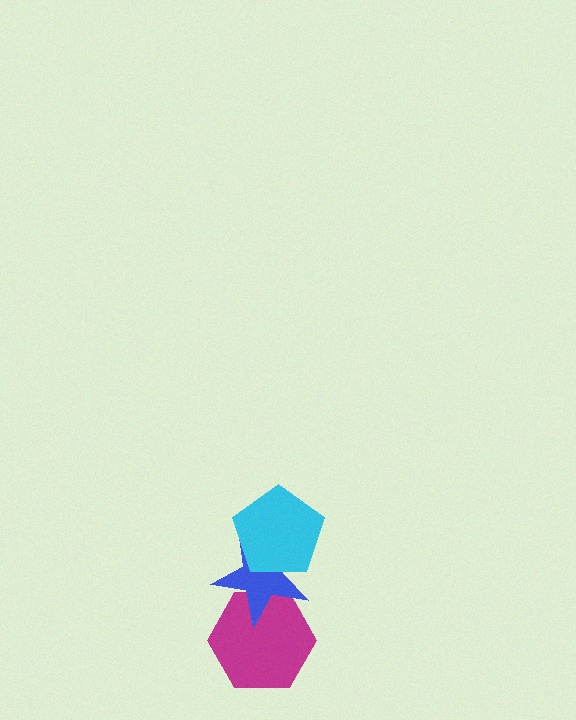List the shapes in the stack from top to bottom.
From top to bottom: the cyan pentagon, the blue star, the magenta hexagon.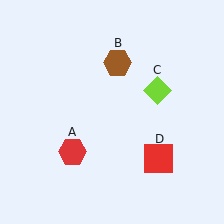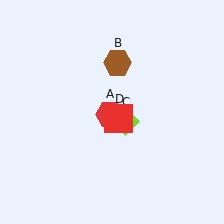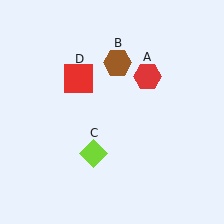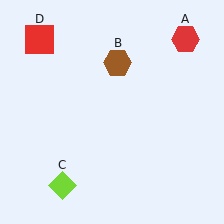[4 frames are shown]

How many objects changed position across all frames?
3 objects changed position: red hexagon (object A), lime diamond (object C), red square (object D).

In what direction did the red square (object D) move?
The red square (object D) moved up and to the left.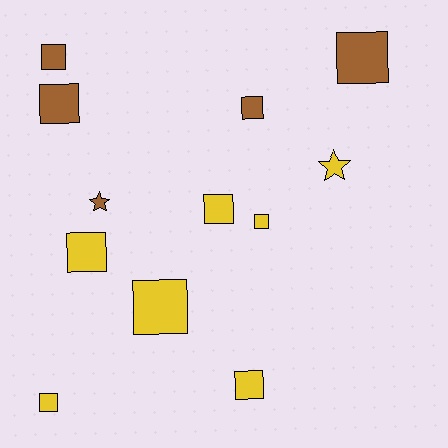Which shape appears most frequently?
Square, with 10 objects.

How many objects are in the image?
There are 12 objects.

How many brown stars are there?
There is 1 brown star.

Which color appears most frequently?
Yellow, with 7 objects.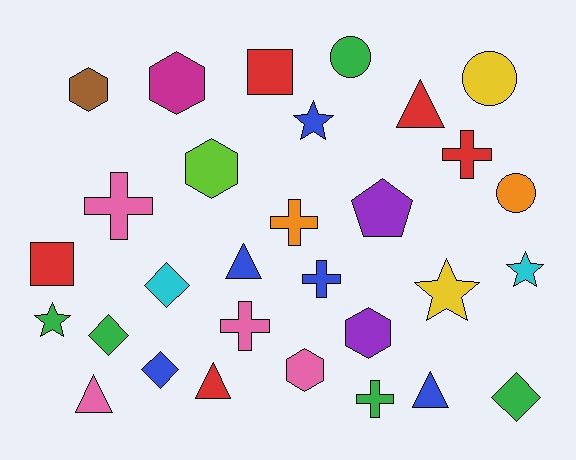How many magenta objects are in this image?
There is 1 magenta object.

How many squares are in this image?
There are 2 squares.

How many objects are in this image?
There are 30 objects.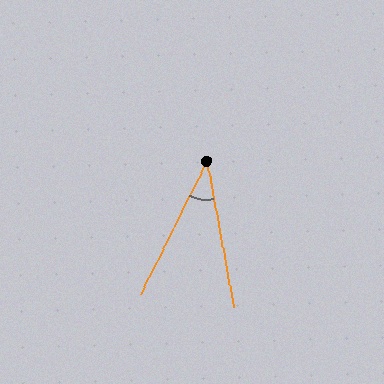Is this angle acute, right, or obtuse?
It is acute.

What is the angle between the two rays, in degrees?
Approximately 37 degrees.